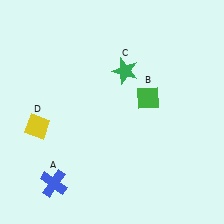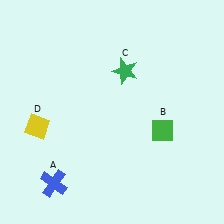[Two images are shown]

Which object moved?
The green diamond (B) moved down.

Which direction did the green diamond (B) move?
The green diamond (B) moved down.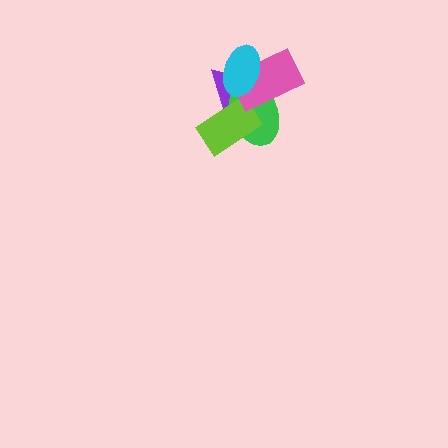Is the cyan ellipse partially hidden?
No, no other shape covers it.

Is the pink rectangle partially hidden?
Yes, it is partially covered by another shape.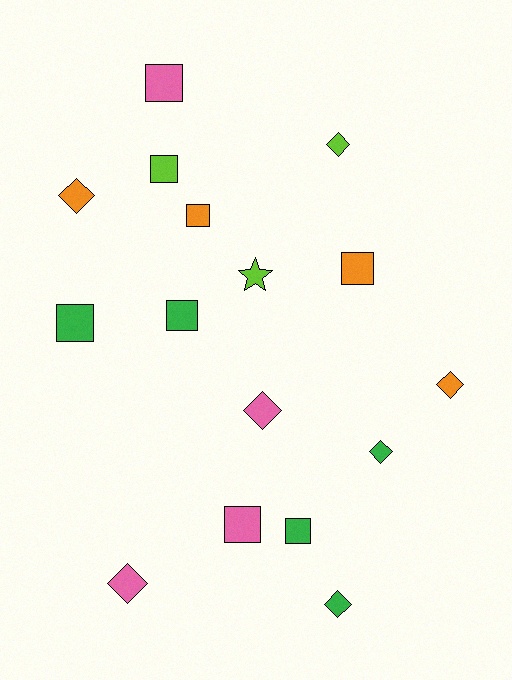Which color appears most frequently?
Green, with 5 objects.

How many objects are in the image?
There are 16 objects.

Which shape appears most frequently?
Square, with 8 objects.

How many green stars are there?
There are no green stars.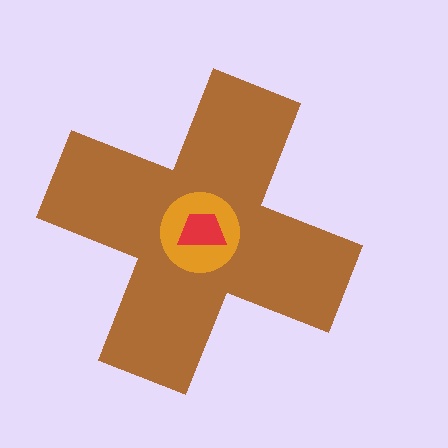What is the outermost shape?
The brown cross.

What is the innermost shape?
The red trapezoid.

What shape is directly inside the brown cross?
The orange circle.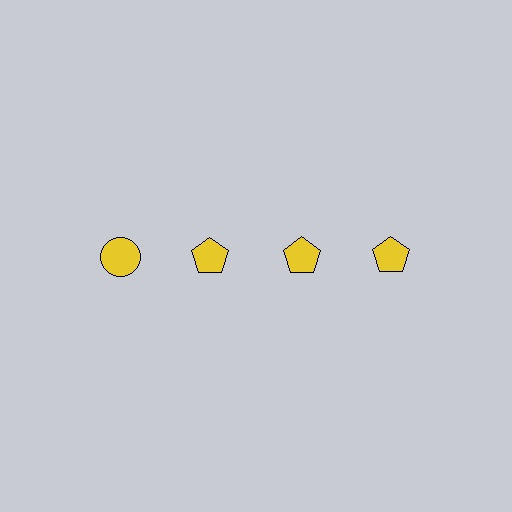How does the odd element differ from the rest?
It has a different shape: circle instead of pentagon.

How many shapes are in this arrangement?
There are 4 shapes arranged in a grid pattern.